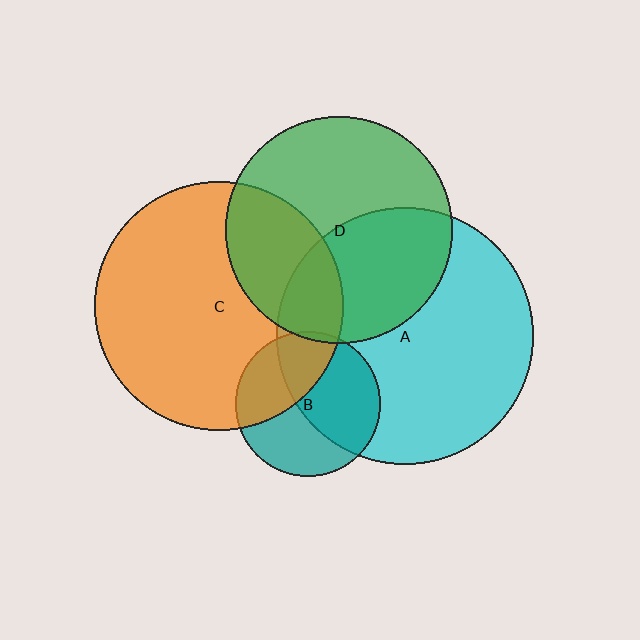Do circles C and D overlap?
Yes.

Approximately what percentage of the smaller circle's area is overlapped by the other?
Approximately 30%.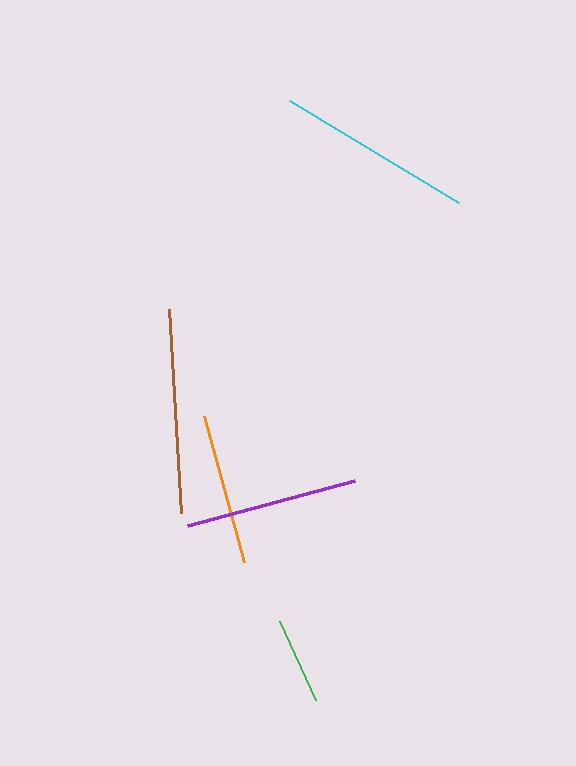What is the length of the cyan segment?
The cyan segment is approximately 198 pixels long.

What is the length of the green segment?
The green segment is approximately 87 pixels long.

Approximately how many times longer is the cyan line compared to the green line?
The cyan line is approximately 2.3 times the length of the green line.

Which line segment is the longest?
The brown line is the longest at approximately 205 pixels.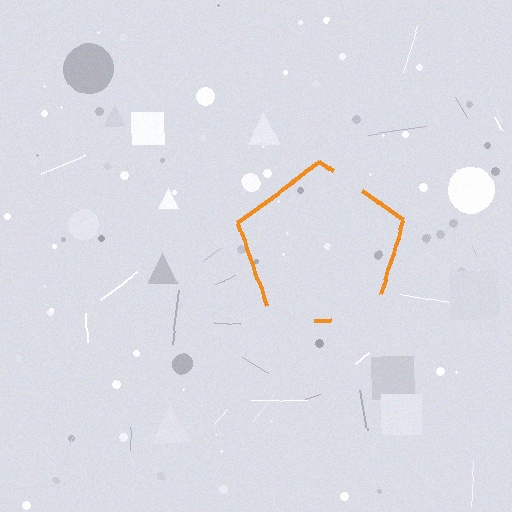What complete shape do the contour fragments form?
The contour fragments form a pentagon.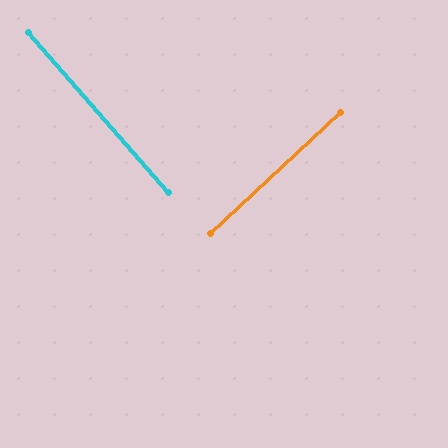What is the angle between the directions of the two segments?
Approximately 88 degrees.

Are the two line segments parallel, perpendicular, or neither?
Perpendicular — they meet at approximately 88°.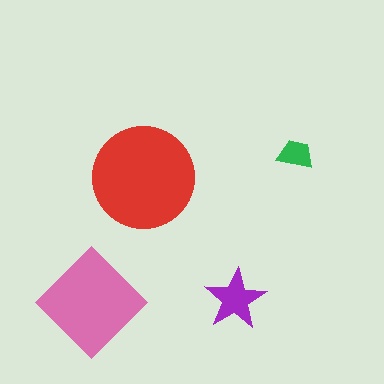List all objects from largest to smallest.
The red circle, the pink diamond, the purple star, the green trapezoid.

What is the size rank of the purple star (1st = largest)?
3rd.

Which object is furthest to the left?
The pink diamond is leftmost.